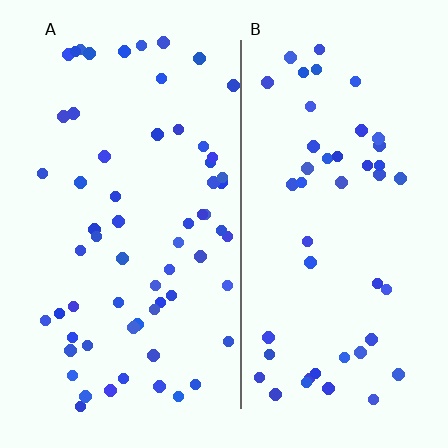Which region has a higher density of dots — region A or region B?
A (the left).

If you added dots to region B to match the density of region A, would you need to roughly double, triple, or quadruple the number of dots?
Approximately double.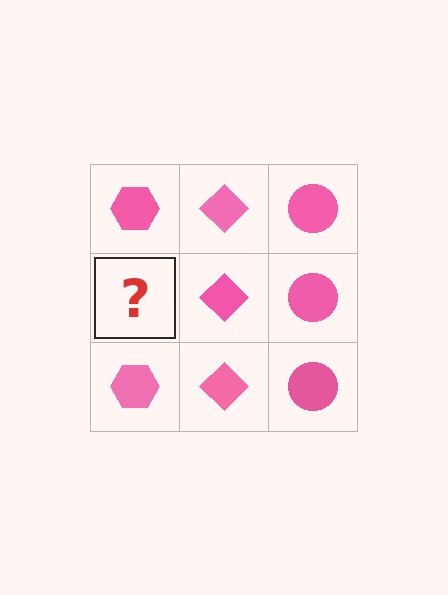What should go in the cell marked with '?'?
The missing cell should contain a pink hexagon.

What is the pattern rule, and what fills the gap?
The rule is that each column has a consistent shape. The gap should be filled with a pink hexagon.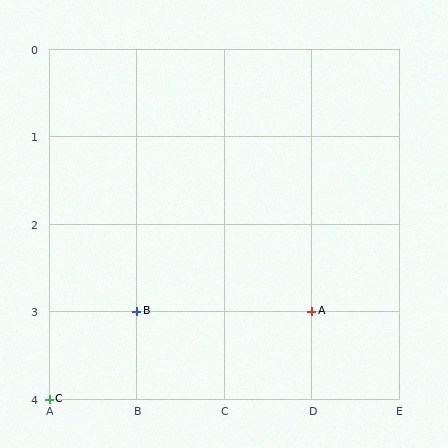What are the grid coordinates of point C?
Point C is at grid coordinates (A, 4).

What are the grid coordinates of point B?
Point B is at grid coordinates (B, 3).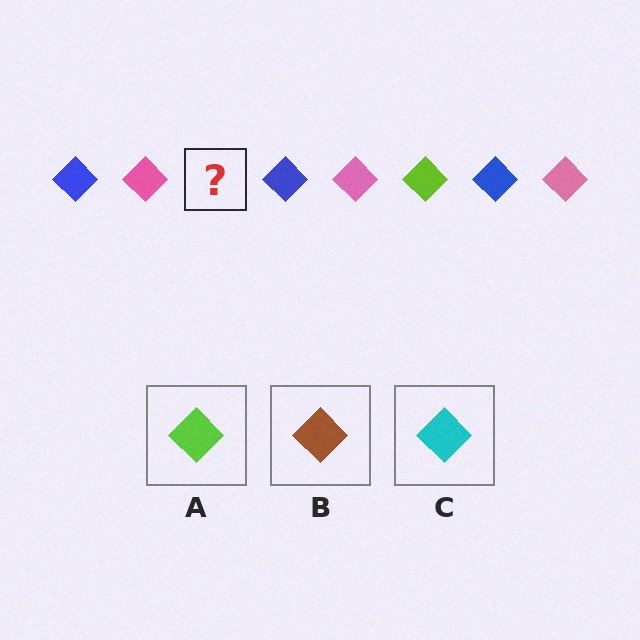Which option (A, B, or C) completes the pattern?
A.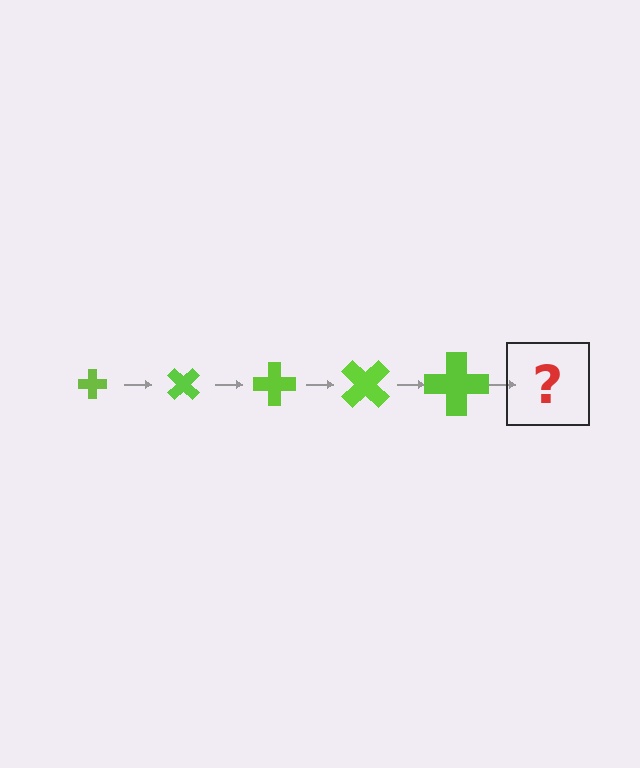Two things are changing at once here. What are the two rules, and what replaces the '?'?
The two rules are that the cross grows larger each step and it rotates 45 degrees each step. The '?' should be a cross, larger than the previous one and rotated 225 degrees from the start.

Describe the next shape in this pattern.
It should be a cross, larger than the previous one and rotated 225 degrees from the start.